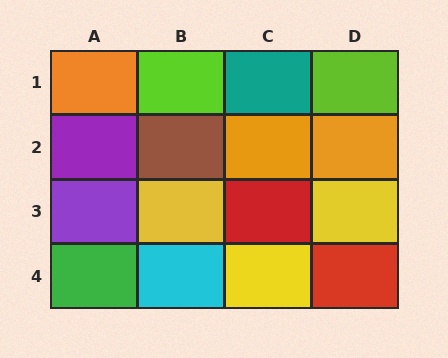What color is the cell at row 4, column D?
Red.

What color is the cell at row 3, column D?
Yellow.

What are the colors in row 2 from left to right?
Purple, brown, orange, orange.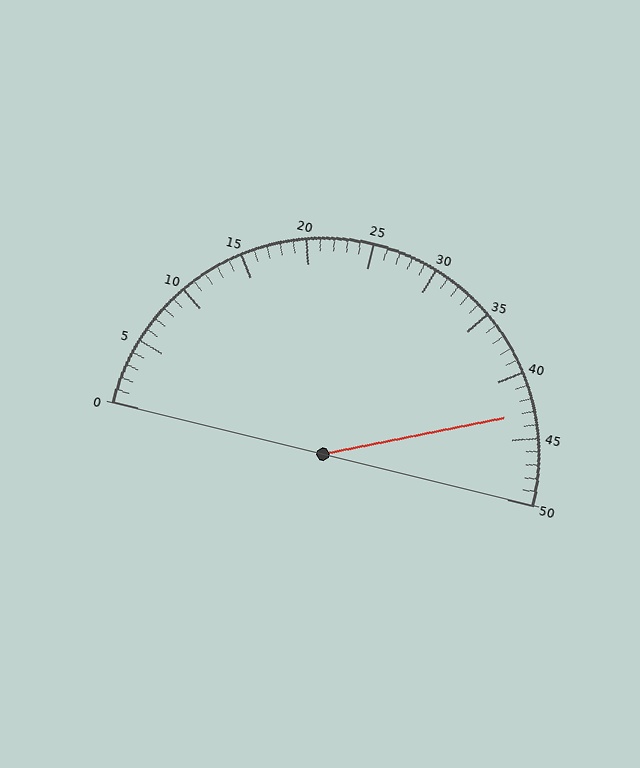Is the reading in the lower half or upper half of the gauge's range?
The reading is in the upper half of the range (0 to 50).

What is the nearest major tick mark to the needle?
The nearest major tick mark is 45.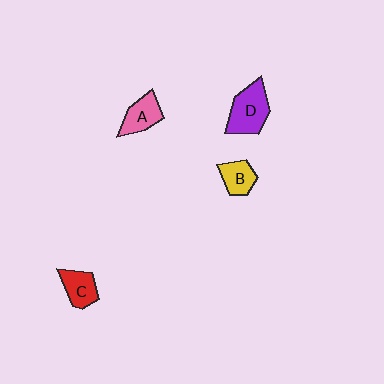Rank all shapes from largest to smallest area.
From largest to smallest: D (purple), A (pink), C (red), B (yellow).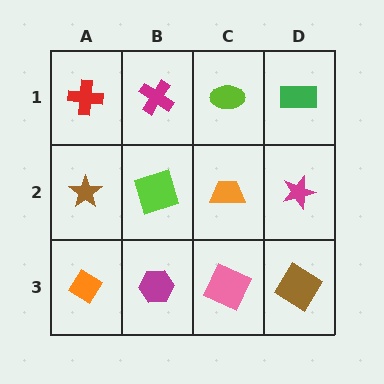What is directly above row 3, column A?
A brown star.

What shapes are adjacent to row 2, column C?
A lime ellipse (row 1, column C), a pink square (row 3, column C), a lime square (row 2, column B), a magenta star (row 2, column D).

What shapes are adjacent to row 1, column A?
A brown star (row 2, column A), a magenta cross (row 1, column B).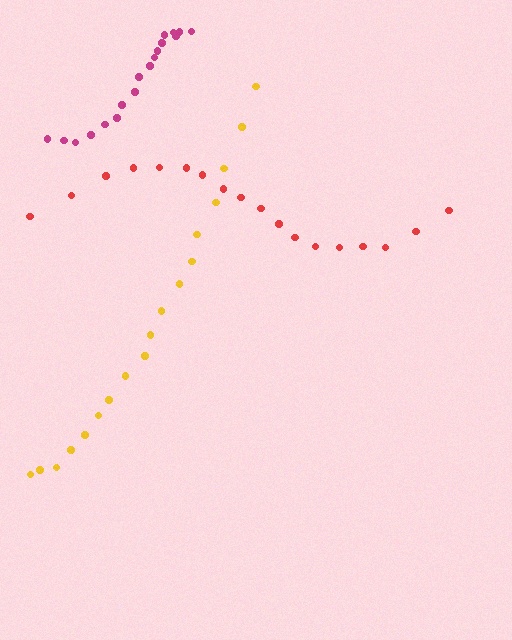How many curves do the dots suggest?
There are 3 distinct paths.